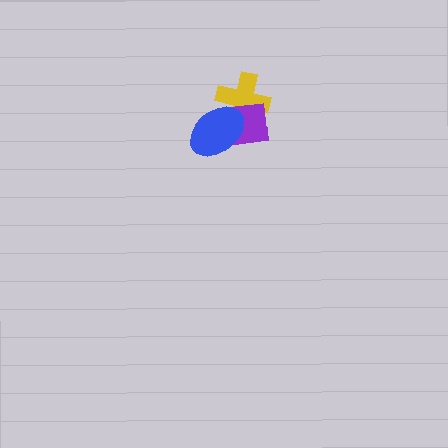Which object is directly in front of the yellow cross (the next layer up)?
The purple square is directly in front of the yellow cross.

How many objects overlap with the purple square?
2 objects overlap with the purple square.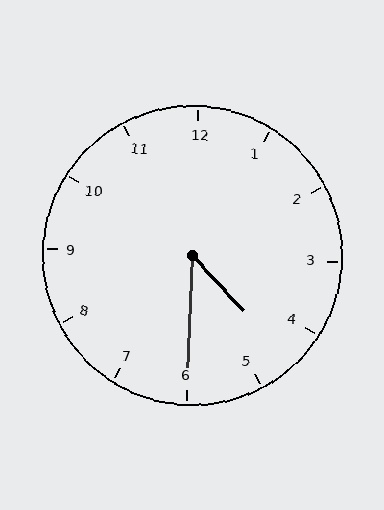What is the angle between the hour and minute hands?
Approximately 45 degrees.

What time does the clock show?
4:30.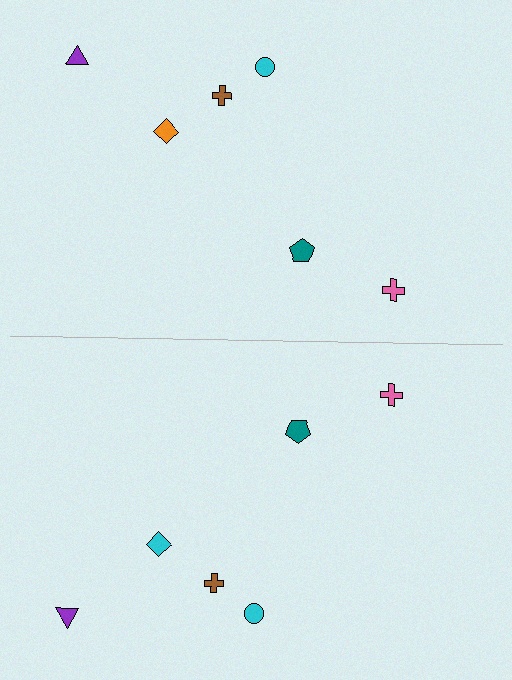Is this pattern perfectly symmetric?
No, the pattern is not perfectly symmetric. The cyan diamond on the bottom side breaks the symmetry — its mirror counterpart is orange.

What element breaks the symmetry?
The cyan diamond on the bottom side breaks the symmetry — its mirror counterpart is orange.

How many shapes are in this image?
There are 12 shapes in this image.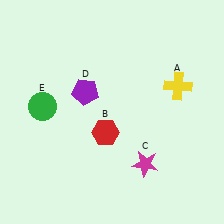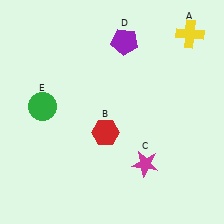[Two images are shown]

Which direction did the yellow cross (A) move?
The yellow cross (A) moved up.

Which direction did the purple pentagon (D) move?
The purple pentagon (D) moved up.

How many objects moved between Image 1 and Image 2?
2 objects moved between the two images.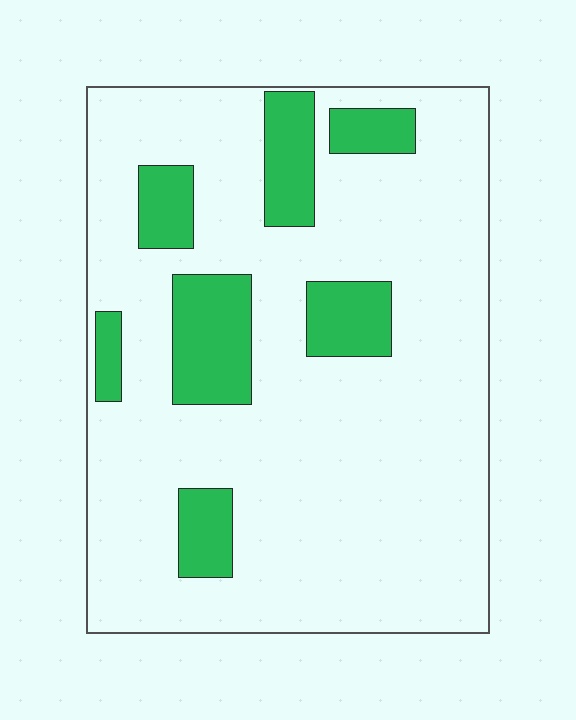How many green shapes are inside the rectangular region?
7.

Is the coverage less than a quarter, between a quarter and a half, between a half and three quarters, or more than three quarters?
Less than a quarter.